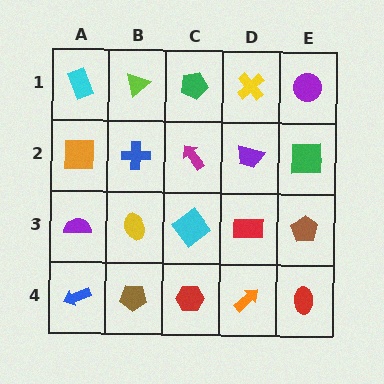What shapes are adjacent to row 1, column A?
An orange square (row 2, column A), a lime triangle (row 1, column B).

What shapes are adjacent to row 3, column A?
An orange square (row 2, column A), a blue arrow (row 4, column A), a yellow ellipse (row 3, column B).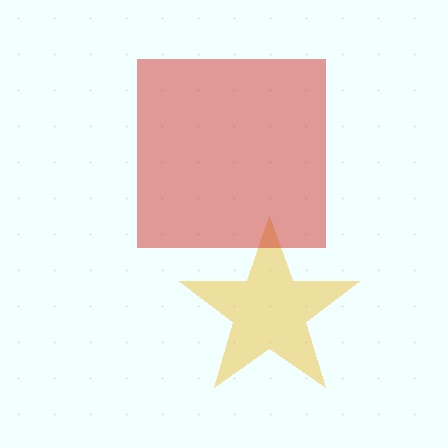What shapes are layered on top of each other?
The layered shapes are: a yellow star, a red square.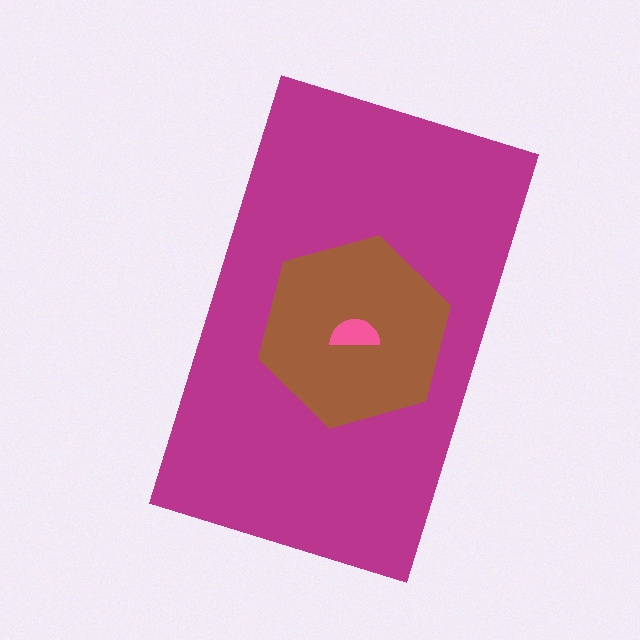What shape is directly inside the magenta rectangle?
The brown hexagon.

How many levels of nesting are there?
3.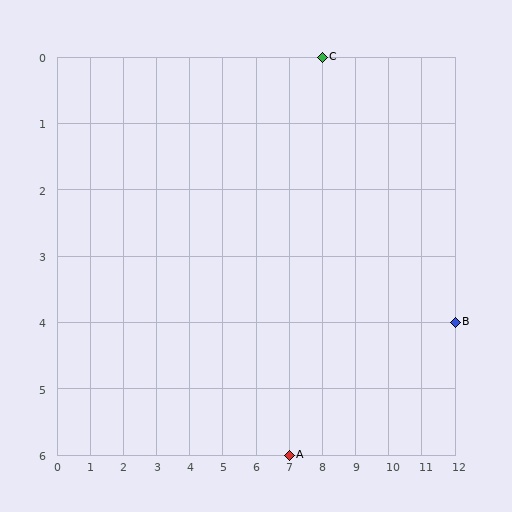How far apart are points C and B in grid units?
Points C and B are 4 columns and 4 rows apart (about 5.7 grid units diagonally).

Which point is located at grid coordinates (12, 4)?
Point B is at (12, 4).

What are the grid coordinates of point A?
Point A is at grid coordinates (7, 6).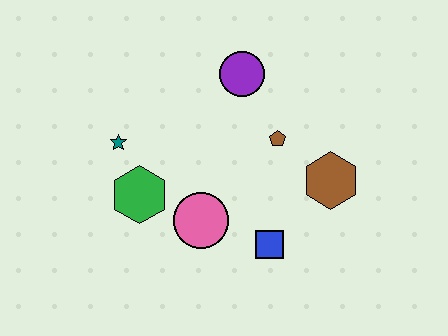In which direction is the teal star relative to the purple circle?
The teal star is to the left of the purple circle.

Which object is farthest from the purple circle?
The blue square is farthest from the purple circle.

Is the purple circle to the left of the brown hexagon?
Yes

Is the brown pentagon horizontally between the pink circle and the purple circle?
No